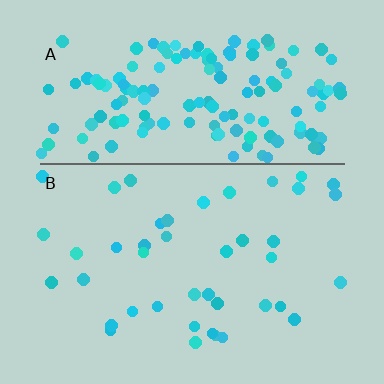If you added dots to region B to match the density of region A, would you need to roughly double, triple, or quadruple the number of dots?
Approximately quadruple.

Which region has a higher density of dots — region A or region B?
A (the top).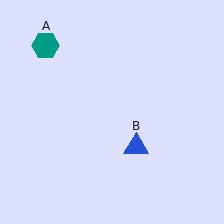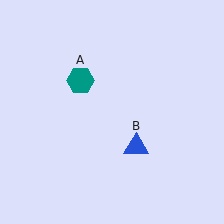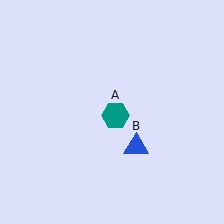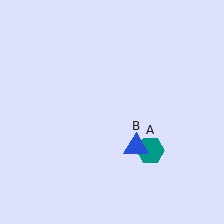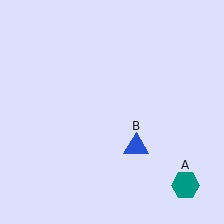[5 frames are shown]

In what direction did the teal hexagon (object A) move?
The teal hexagon (object A) moved down and to the right.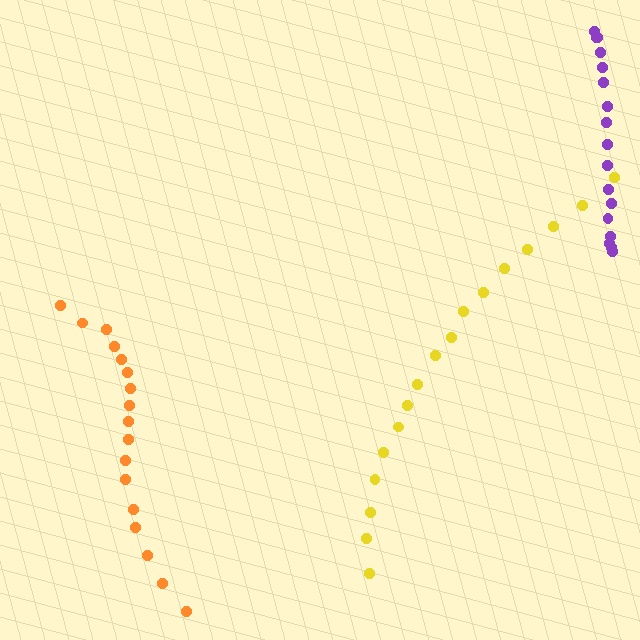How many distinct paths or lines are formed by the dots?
There are 3 distinct paths.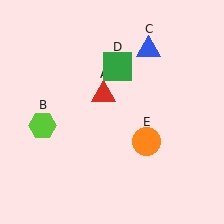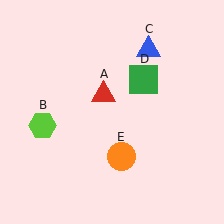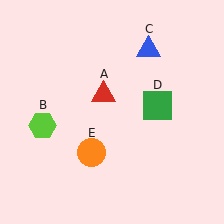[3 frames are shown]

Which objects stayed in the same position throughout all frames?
Red triangle (object A) and lime hexagon (object B) and blue triangle (object C) remained stationary.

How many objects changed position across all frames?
2 objects changed position: green square (object D), orange circle (object E).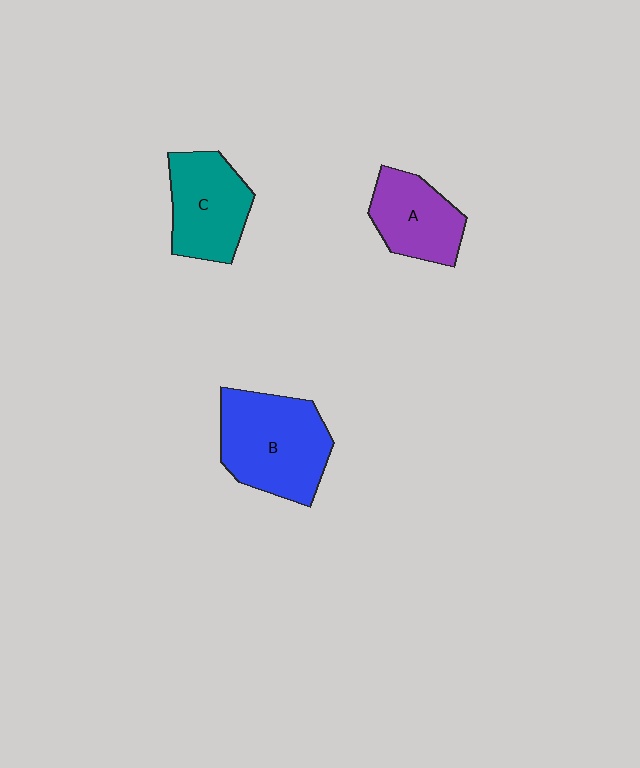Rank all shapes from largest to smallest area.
From largest to smallest: B (blue), C (teal), A (purple).